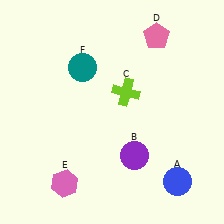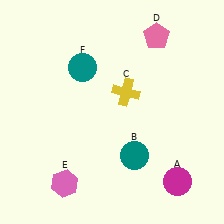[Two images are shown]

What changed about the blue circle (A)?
In Image 1, A is blue. In Image 2, it changed to magenta.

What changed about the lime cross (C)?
In Image 1, C is lime. In Image 2, it changed to yellow.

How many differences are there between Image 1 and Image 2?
There are 3 differences between the two images.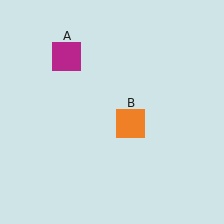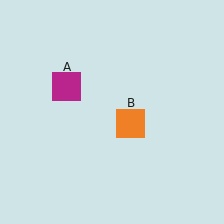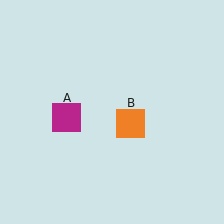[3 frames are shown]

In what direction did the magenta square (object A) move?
The magenta square (object A) moved down.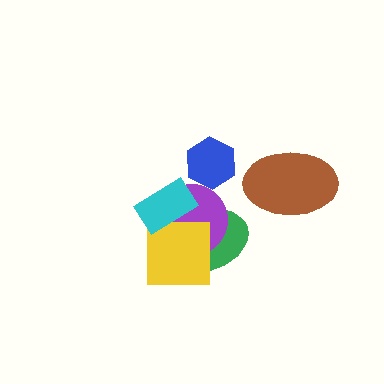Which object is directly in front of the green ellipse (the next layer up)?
The purple circle is directly in front of the green ellipse.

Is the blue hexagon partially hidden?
No, no other shape covers it.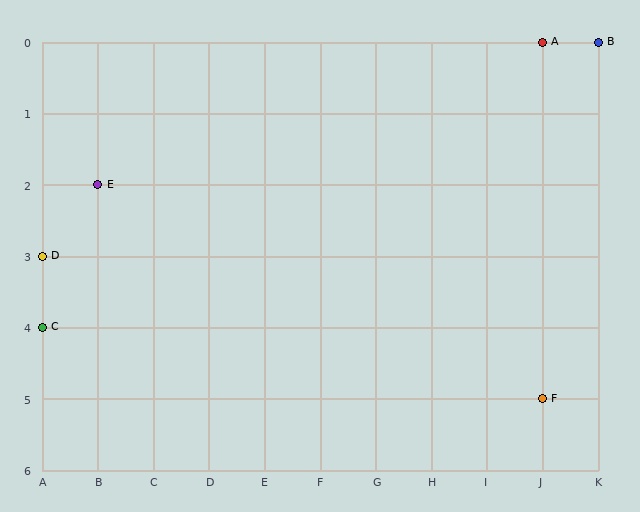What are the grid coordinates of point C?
Point C is at grid coordinates (A, 4).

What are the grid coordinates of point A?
Point A is at grid coordinates (J, 0).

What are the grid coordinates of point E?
Point E is at grid coordinates (B, 2).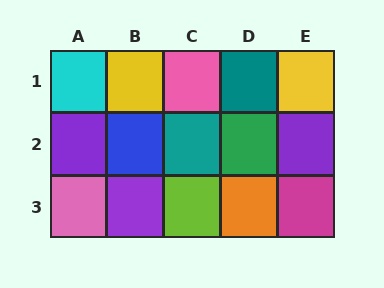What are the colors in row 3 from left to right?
Pink, purple, lime, orange, magenta.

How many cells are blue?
1 cell is blue.